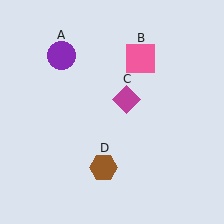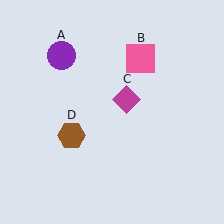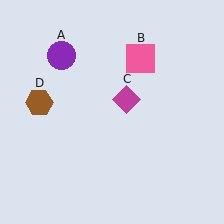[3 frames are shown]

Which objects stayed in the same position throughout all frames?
Purple circle (object A) and pink square (object B) and magenta diamond (object C) remained stationary.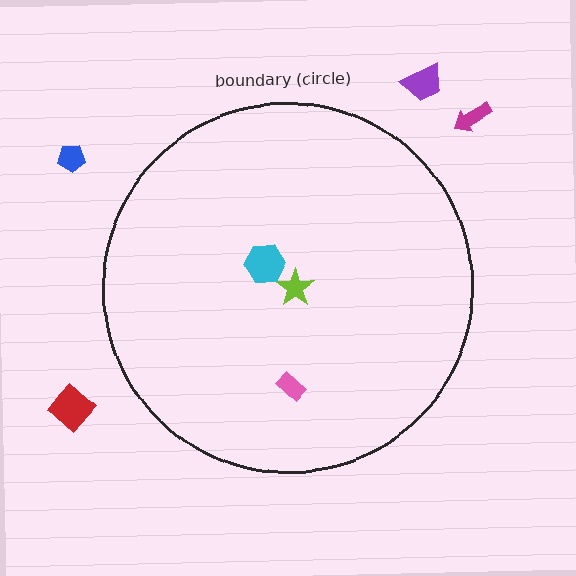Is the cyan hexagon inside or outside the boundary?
Inside.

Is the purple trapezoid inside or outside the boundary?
Outside.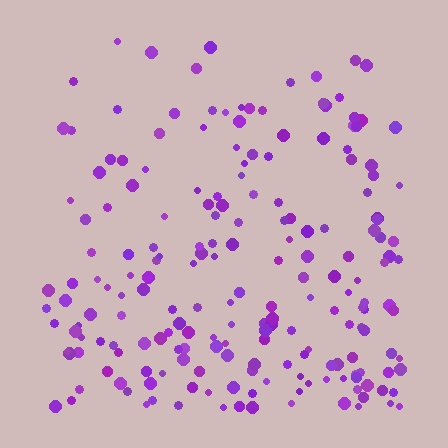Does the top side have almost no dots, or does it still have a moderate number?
Still a moderate number, just noticeably fewer than the bottom.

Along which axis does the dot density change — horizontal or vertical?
Vertical.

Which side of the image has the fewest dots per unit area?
The top.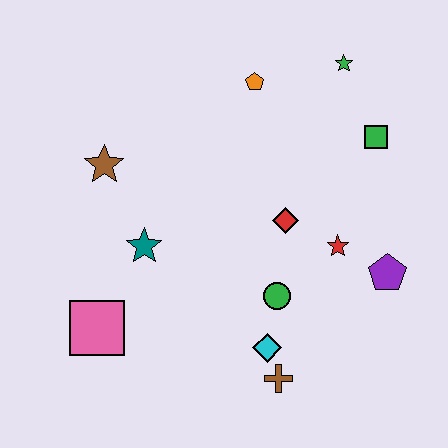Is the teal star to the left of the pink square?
No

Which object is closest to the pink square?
The teal star is closest to the pink square.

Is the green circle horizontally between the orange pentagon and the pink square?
No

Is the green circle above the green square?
No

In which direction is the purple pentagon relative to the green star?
The purple pentagon is below the green star.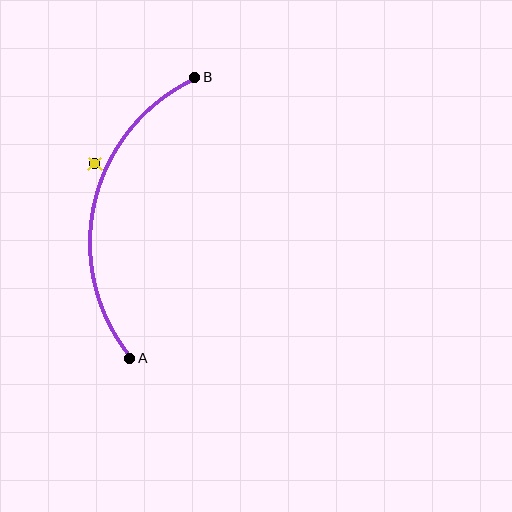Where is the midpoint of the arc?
The arc midpoint is the point on the curve farthest from the straight line joining A and B. It sits to the left of that line.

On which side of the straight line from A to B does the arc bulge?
The arc bulges to the left of the straight line connecting A and B.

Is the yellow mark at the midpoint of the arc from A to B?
No — the yellow mark does not lie on the arc at all. It sits slightly outside the curve.